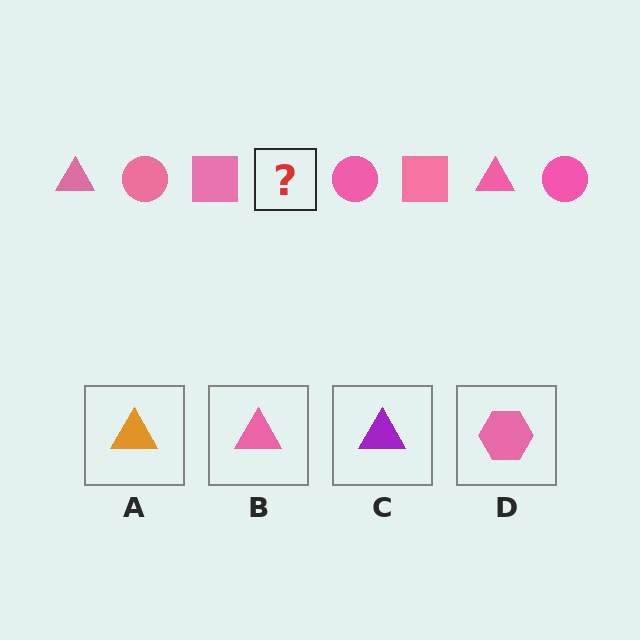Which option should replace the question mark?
Option B.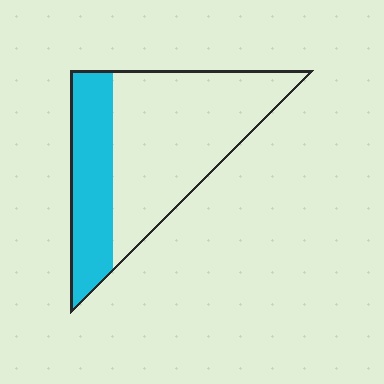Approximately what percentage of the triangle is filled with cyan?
Approximately 30%.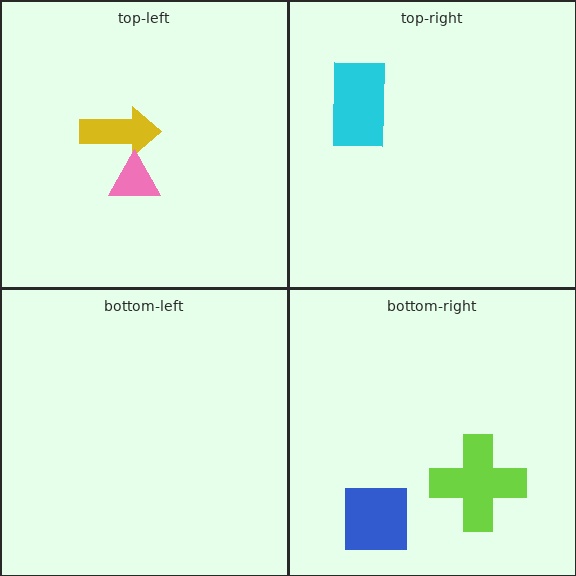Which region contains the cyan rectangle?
The top-right region.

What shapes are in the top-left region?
The yellow arrow, the pink triangle.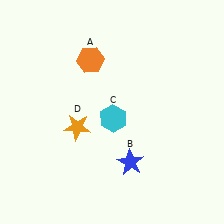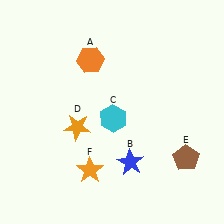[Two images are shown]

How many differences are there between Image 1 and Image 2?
There are 2 differences between the two images.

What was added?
A brown pentagon (E), an orange star (F) were added in Image 2.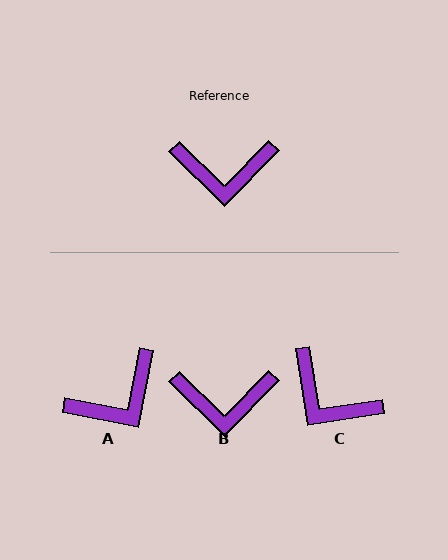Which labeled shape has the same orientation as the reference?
B.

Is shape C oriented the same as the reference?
No, it is off by about 37 degrees.